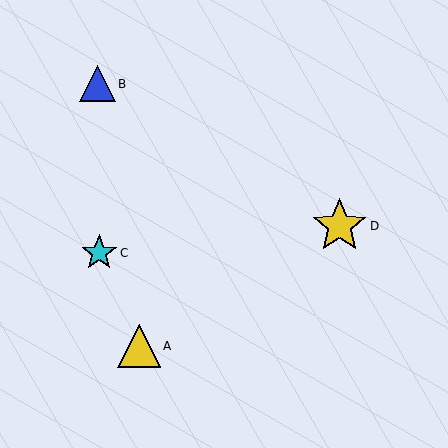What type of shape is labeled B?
Shape B is a blue triangle.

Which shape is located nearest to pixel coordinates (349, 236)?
The yellow star (labeled D) at (339, 226) is nearest to that location.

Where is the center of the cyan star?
The center of the cyan star is at (99, 253).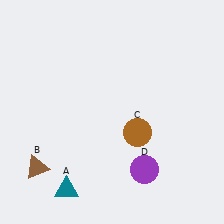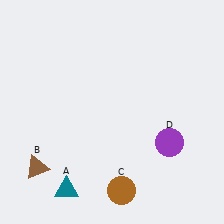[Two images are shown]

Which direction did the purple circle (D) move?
The purple circle (D) moved up.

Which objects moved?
The objects that moved are: the brown circle (C), the purple circle (D).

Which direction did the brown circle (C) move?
The brown circle (C) moved down.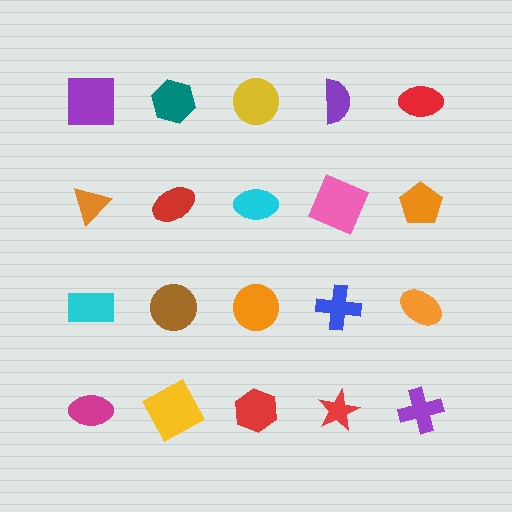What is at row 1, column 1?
A purple square.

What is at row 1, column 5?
A red ellipse.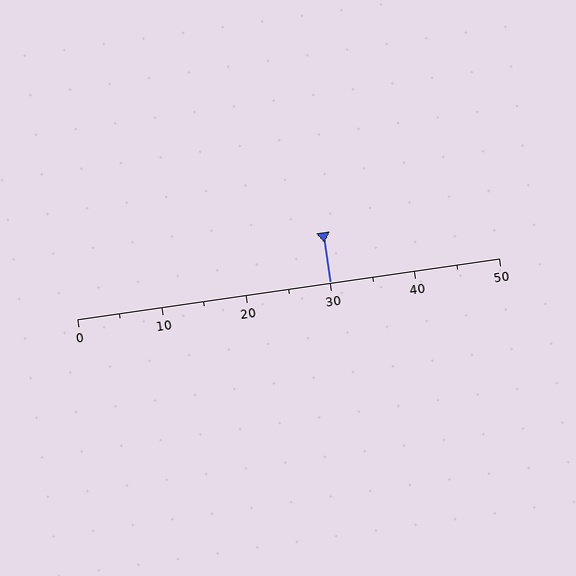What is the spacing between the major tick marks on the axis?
The major ticks are spaced 10 apart.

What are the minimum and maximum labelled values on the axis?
The axis runs from 0 to 50.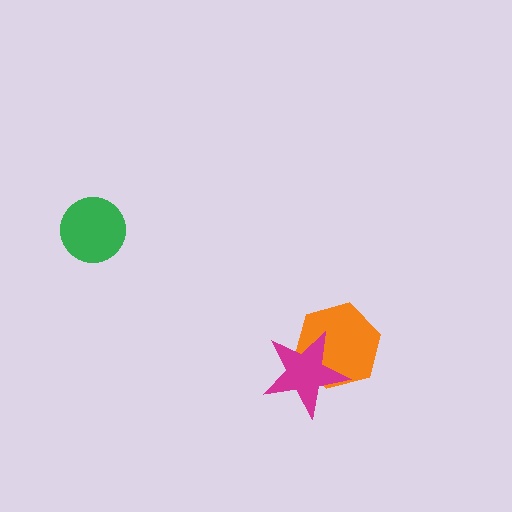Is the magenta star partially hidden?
No, no other shape covers it.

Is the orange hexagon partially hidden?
Yes, it is partially covered by another shape.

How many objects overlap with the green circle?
0 objects overlap with the green circle.